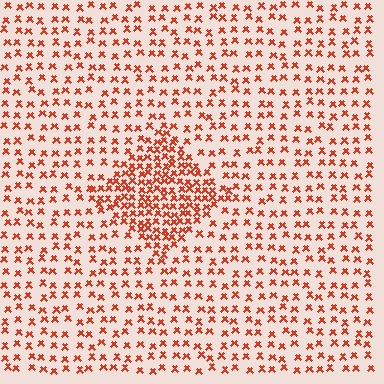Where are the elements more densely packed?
The elements are more densely packed inside the diamond boundary.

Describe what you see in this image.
The image contains small red elements arranged at two different densities. A diamond-shaped region is visible where the elements are more densely packed than the surrounding area.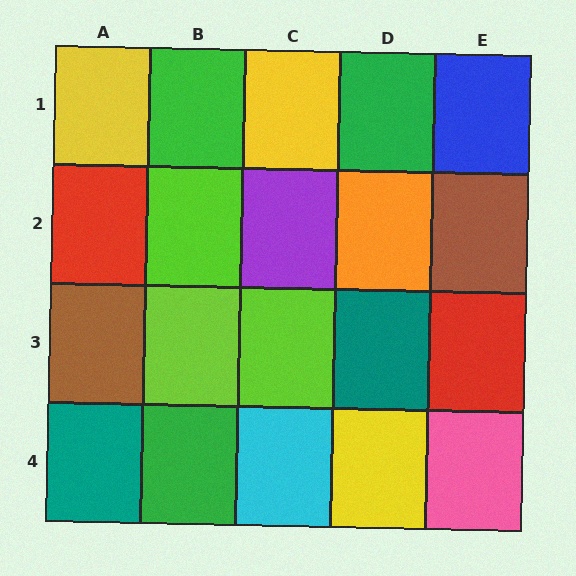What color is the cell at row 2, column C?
Purple.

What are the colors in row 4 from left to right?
Teal, green, cyan, yellow, pink.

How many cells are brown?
2 cells are brown.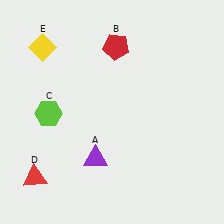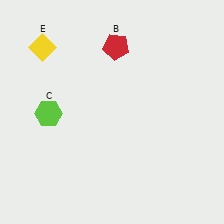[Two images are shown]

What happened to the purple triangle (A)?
The purple triangle (A) was removed in Image 2. It was in the bottom-left area of Image 1.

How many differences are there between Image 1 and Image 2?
There are 2 differences between the two images.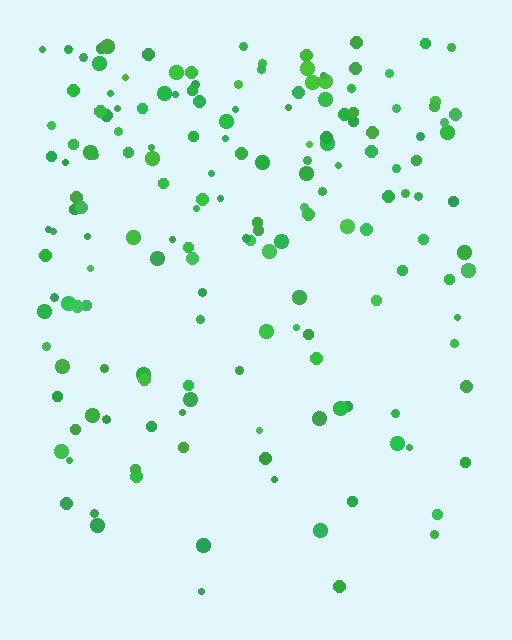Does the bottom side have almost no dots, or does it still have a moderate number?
Still a moderate number, just noticeably fewer than the top.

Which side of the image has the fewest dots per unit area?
The bottom.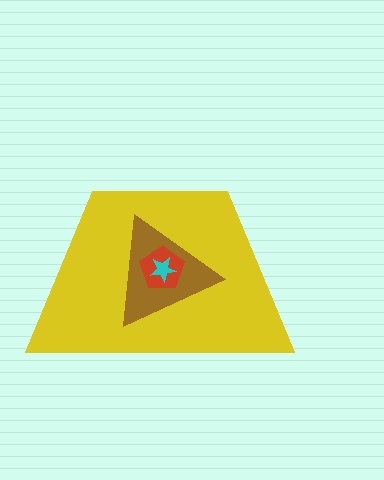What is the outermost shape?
The yellow trapezoid.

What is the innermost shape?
The cyan star.